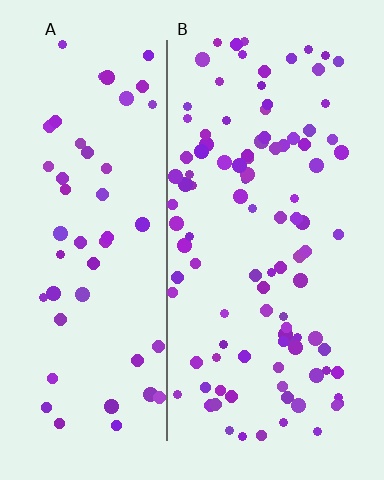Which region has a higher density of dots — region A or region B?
B (the right).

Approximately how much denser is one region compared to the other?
Approximately 2.0× — region B over region A.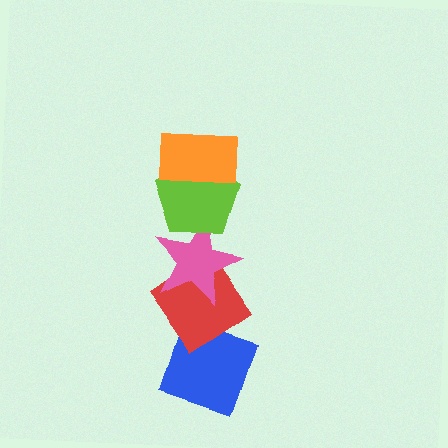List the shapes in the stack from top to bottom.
From top to bottom: the orange rectangle, the lime pentagon, the pink star, the red diamond, the blue diamond.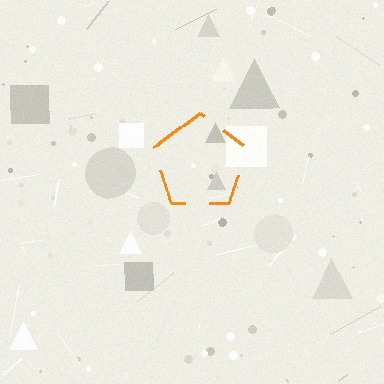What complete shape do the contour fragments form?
The contour fragments form a pentagon.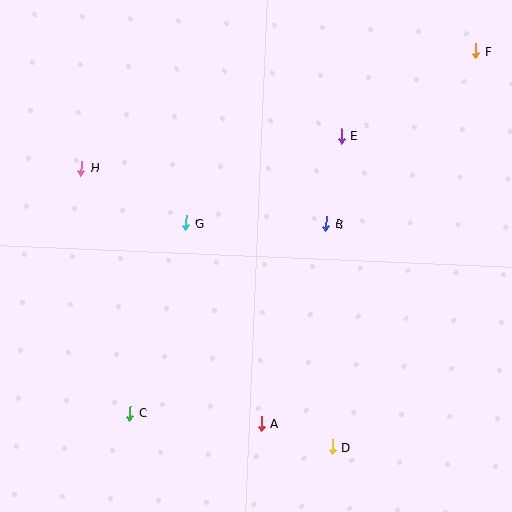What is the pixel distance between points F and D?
The distance between F and D is 421 pixels.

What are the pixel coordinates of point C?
Point C is at (130, 413).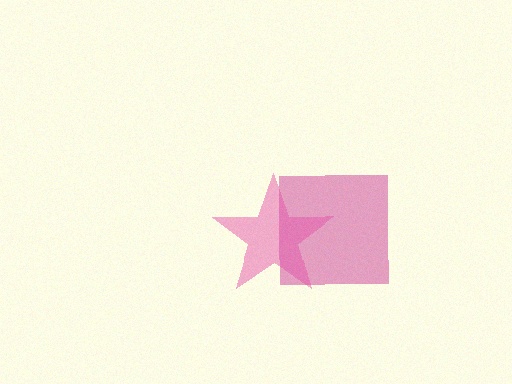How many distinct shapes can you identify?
There are 2 distinct shapes: a magenta square, a pink star.